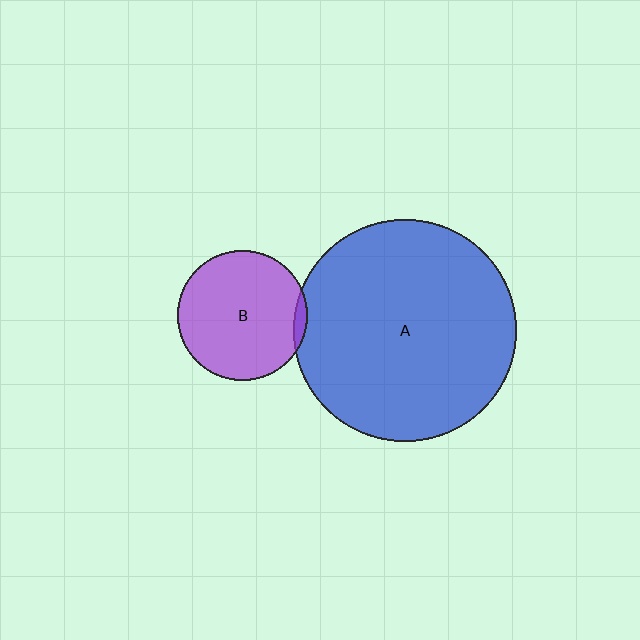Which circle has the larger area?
Circle A (blue).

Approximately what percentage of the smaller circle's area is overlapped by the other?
Approximately 5%.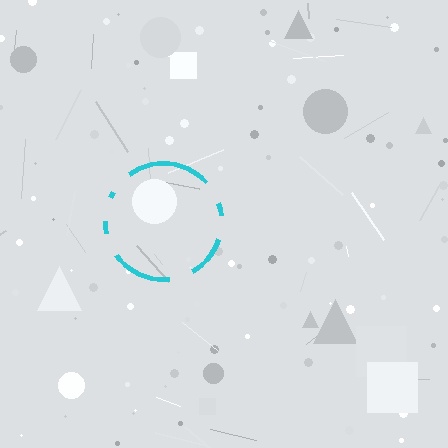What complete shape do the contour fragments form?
The contour fragments form a circle.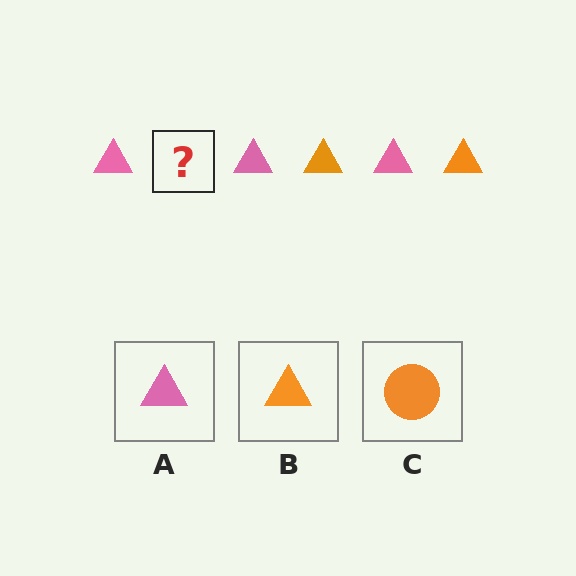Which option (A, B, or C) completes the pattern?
B.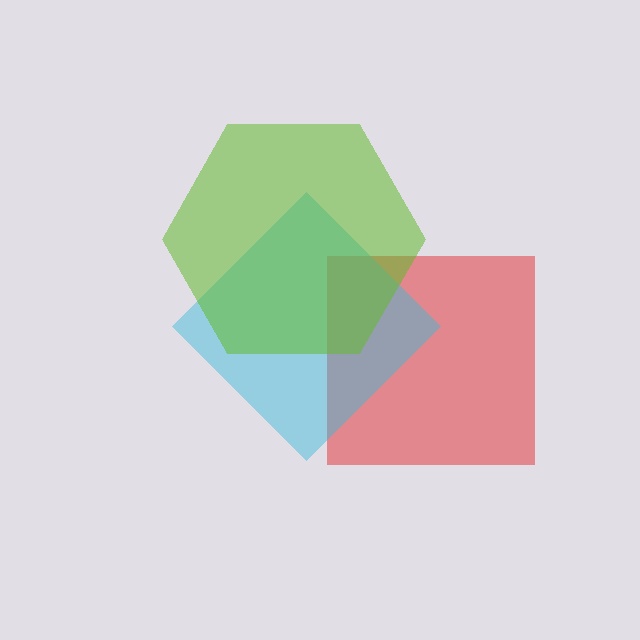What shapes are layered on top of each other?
The layered shapes are: a red square, a cyan diamond, a lime hexagon.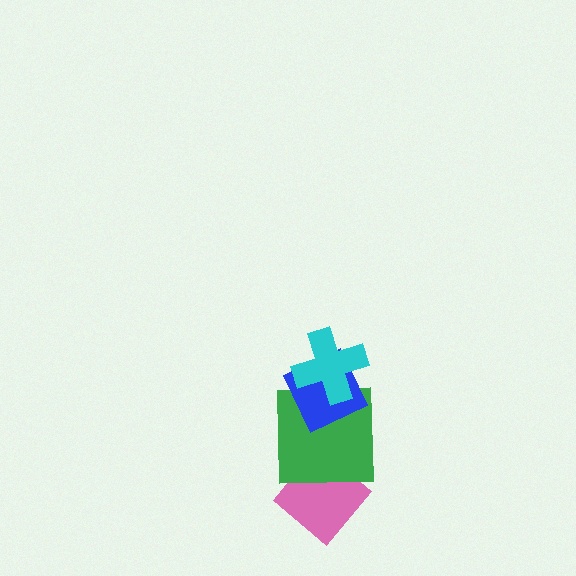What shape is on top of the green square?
The blue diamond is on top of the green square.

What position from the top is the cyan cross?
The cyan cross is 1st from the top.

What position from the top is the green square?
The green square is 3rd from the top.